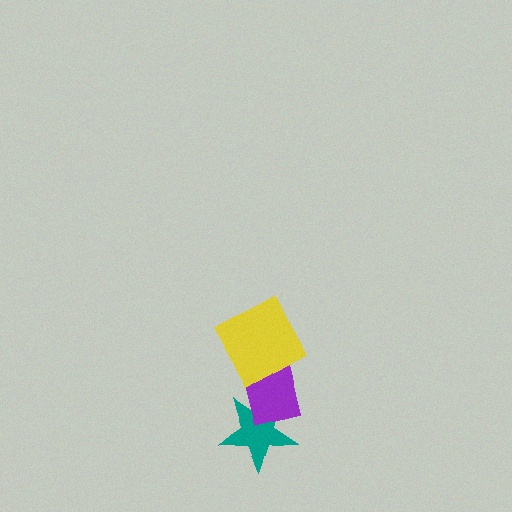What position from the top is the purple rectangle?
The purple rectangle is 2nd from the top.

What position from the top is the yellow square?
The yellow square is 1st from the top.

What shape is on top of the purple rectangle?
The yellow square is on top of the purple rectangle.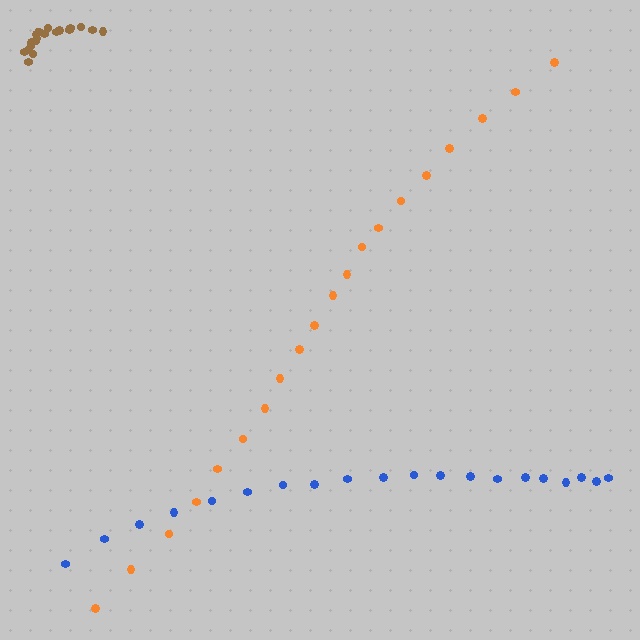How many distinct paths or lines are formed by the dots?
There are 3 distinct paths.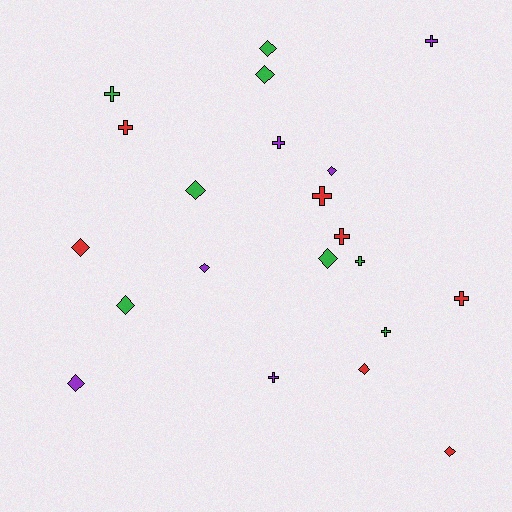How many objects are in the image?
There are 21 objects.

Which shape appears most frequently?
Diamond, with 11 objects.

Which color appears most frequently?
Green, with 8 objects.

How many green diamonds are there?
There are 5 green diamonds.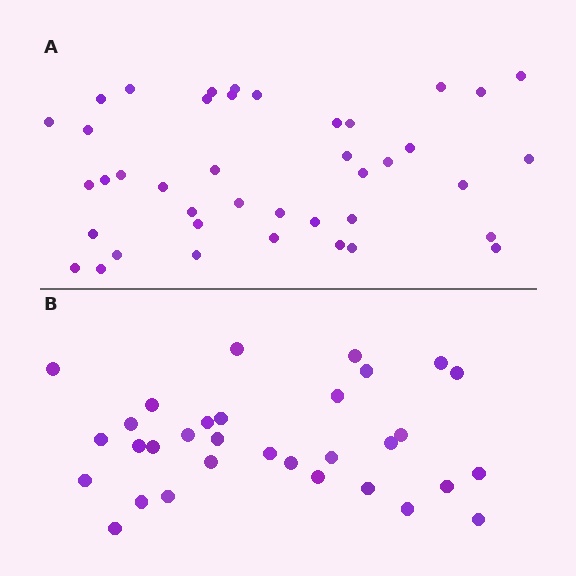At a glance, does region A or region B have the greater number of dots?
Region A (the top region) has more dots.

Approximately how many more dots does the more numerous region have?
Region A has roughly 8 or so more dots than region B.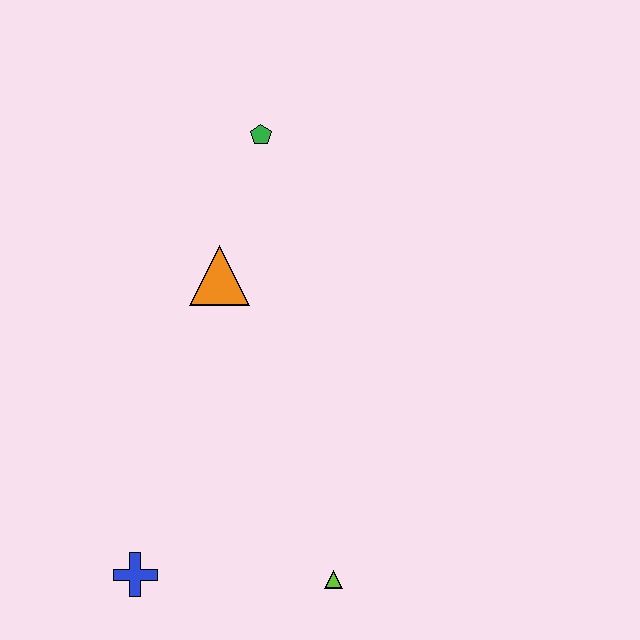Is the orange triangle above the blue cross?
Yes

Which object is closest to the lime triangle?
The blue cross is closest to the lime triangle.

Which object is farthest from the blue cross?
The green pentagon is farthest from the blue cross.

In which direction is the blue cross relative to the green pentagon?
The blue cross is below the green pentagon.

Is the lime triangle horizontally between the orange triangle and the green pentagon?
No